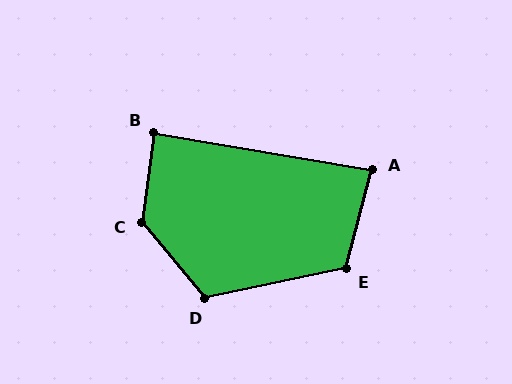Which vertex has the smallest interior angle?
A, at approximately 85 degrees.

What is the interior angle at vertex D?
Approximately 117 degrees (obtuse).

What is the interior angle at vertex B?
Approximately 88 degrees (approximately right).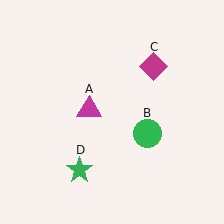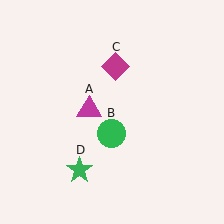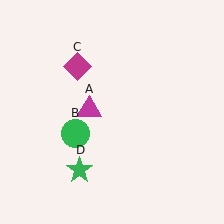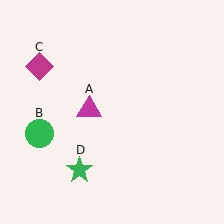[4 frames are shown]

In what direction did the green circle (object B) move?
The green circle (object B) moved left.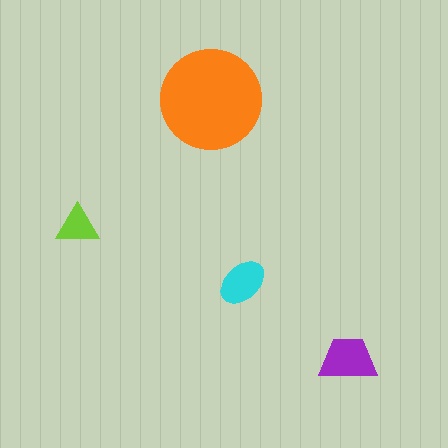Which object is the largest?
The orange circle.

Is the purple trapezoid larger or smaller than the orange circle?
Smaller.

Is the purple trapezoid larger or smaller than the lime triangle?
Larger.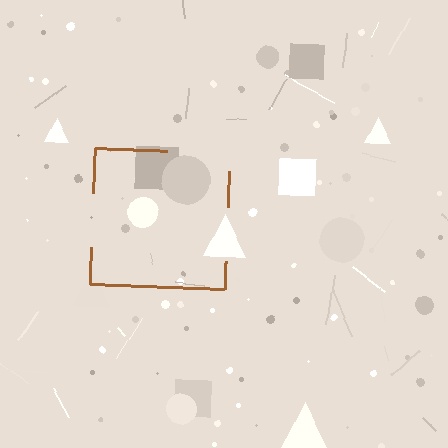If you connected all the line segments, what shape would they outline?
They would outline a square.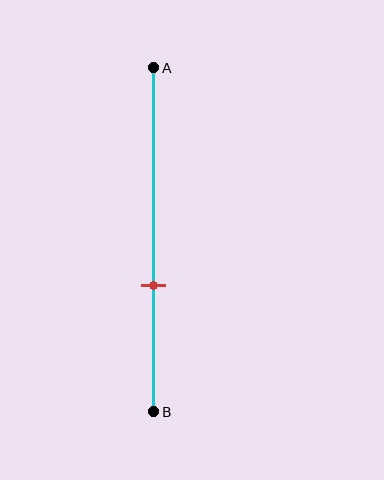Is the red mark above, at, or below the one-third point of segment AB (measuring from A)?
The red mark is below the one-third point of segment AB.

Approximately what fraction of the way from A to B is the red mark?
The red mark is approximately 65% of the way from A to B.